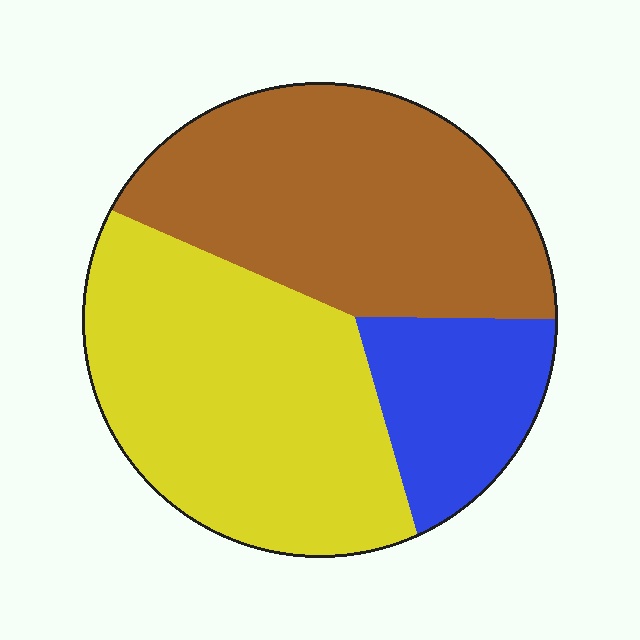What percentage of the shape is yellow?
Yellow covers 43% of the shape.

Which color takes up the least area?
Blue, at roughly 15%.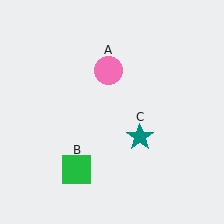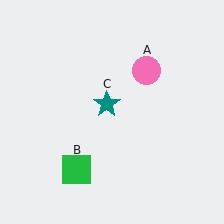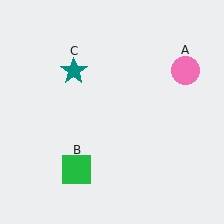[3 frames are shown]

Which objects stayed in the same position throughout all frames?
Green square (object B) remained stationary.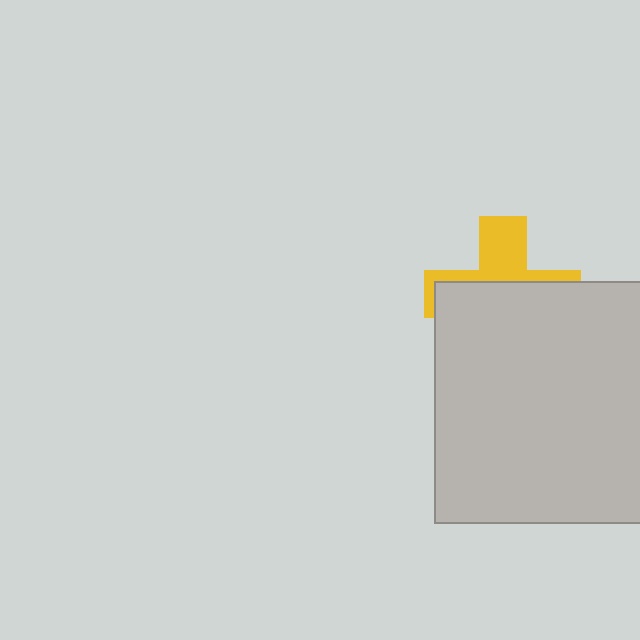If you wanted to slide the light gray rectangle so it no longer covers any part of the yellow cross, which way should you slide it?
Slide it down — that is the most direct way to separate the two shapes.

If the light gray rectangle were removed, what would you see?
You would see the complete yellow cross.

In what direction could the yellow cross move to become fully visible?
The yellow cross could move up. That would shift it out from behind the light gray rectangle entirely.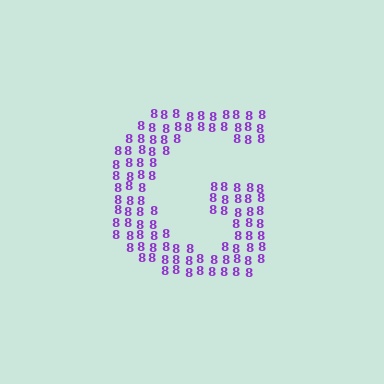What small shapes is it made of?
It is made of small digit 8's.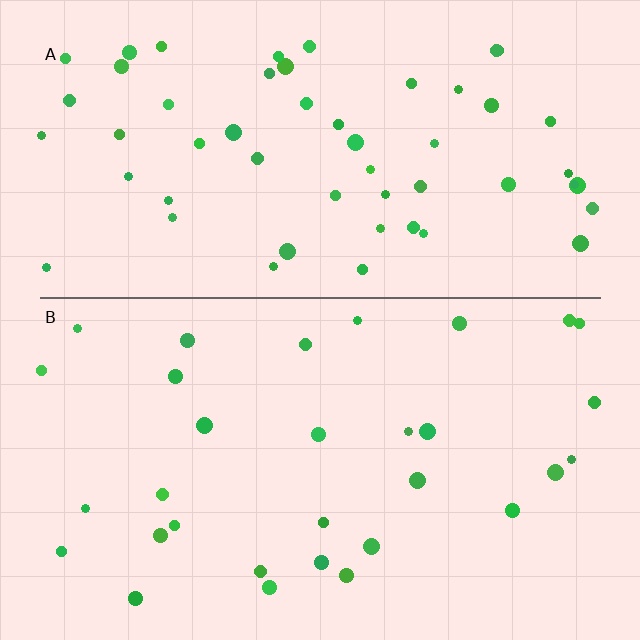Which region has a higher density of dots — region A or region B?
A (the top).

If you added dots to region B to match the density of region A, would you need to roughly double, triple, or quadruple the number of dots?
Approximately double.